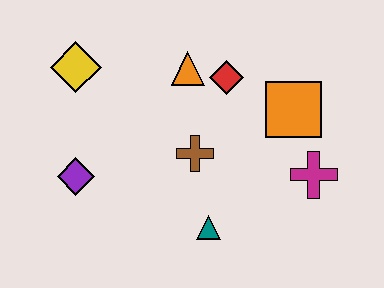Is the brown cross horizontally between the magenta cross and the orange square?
No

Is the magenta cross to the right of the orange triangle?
Yes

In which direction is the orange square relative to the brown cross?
The orange square is to the right of the brown cross.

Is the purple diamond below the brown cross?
Yes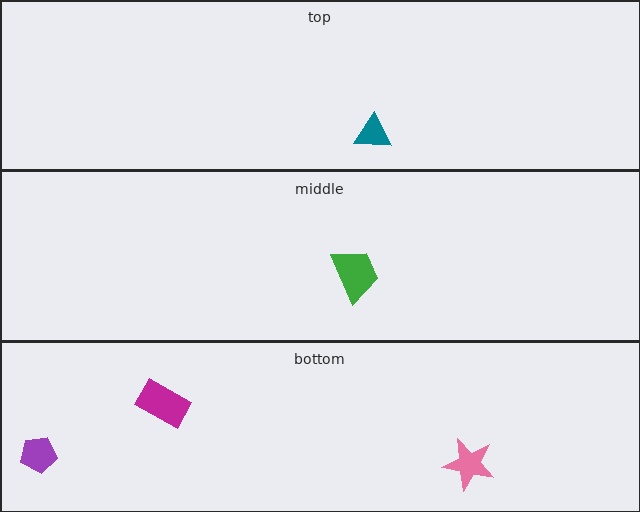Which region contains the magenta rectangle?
The bottom region.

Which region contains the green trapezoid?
The middle region.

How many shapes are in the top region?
1.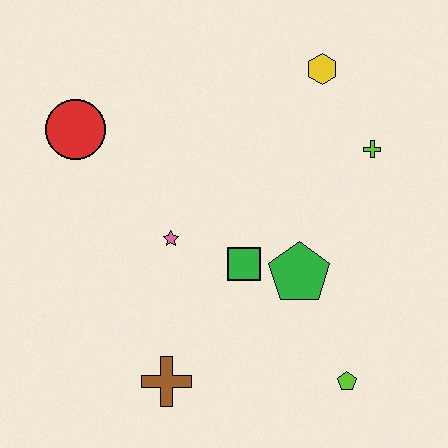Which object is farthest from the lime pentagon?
The red circle is farthest from the lime pentagon.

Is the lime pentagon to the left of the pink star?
No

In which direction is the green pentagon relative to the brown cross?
The green pentagon is to the right of the brown cross.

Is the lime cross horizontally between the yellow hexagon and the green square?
No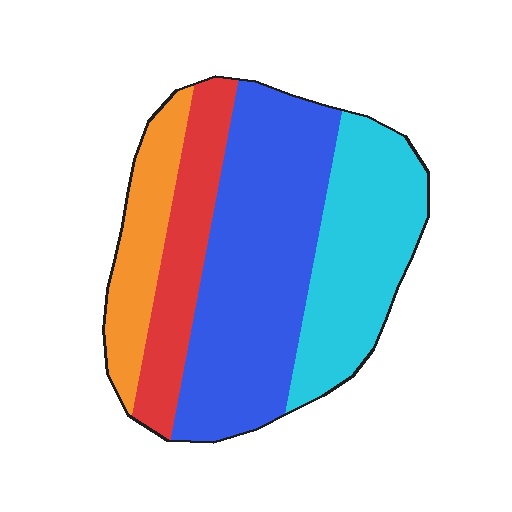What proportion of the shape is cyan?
Cyan takes up between a sixth and a third of the shape.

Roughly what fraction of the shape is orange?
Orange covers about 15% of the shape.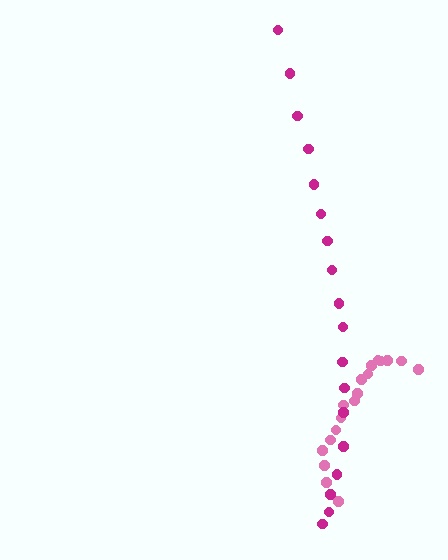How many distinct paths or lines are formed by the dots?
There are 2 distinct paths.